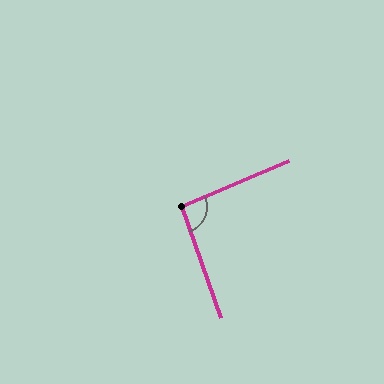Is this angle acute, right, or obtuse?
It is approximately a right angle.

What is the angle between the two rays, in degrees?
Approximately 94 degrees.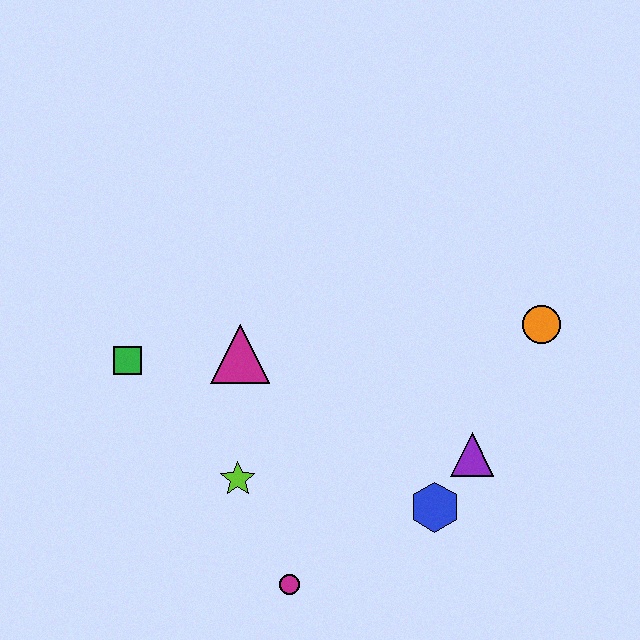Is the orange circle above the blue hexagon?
Yes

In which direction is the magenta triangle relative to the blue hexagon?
The magenta triangle is to the left of the blue hexagon.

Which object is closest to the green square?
The magenta triangle is closest to the green square.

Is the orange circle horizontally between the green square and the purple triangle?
No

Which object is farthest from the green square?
The orange circle is farthest from the green square.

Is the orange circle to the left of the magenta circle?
No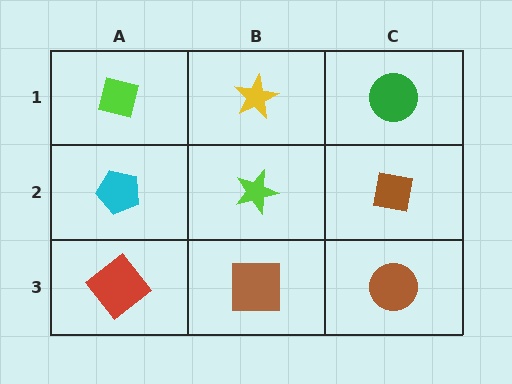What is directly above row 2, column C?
A green circle.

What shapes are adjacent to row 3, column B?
A lime star (row 2, column B), a red diamond (row 3, column A), a brown circle (row 3, column C).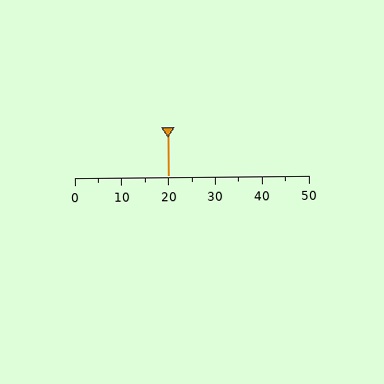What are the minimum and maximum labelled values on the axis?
The axis runs from 0 to 50.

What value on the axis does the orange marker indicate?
The marker indicates approximately 20.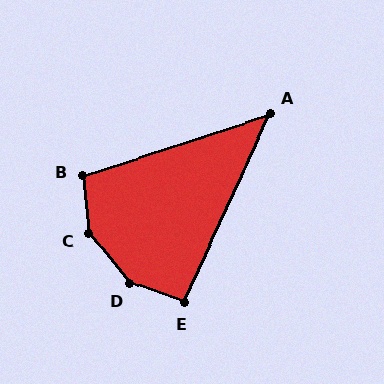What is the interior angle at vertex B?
Approximately 101 degrees (obtuse).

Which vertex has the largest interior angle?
C, at approximately 148 degrees.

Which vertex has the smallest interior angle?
A, at approximately 47 degrees.